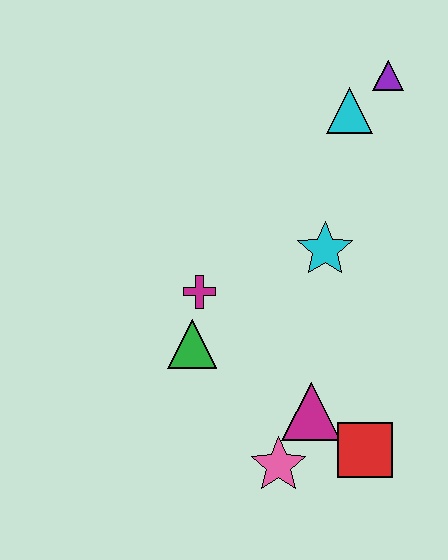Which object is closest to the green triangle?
The magenta cross is closest to the green triangle.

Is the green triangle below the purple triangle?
Yes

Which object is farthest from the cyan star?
The pink star is farthest from the cyan star.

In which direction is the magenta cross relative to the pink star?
The magenta cross is above the pink star.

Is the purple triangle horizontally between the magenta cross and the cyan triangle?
No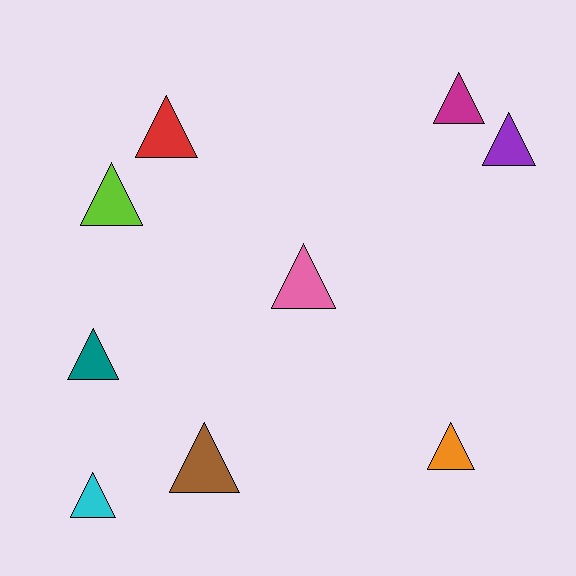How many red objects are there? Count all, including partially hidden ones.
There is 1 red object.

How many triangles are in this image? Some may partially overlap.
There are 9 triangles.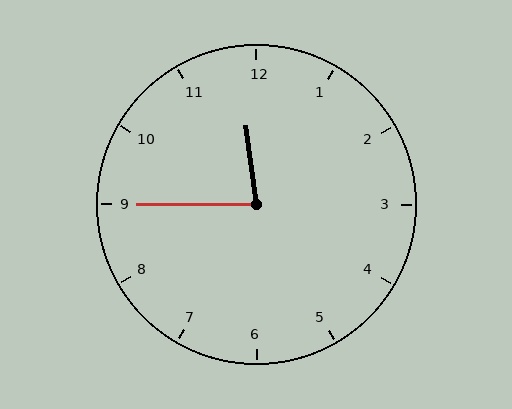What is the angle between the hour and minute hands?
Approximately 82 degrees.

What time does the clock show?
11:45.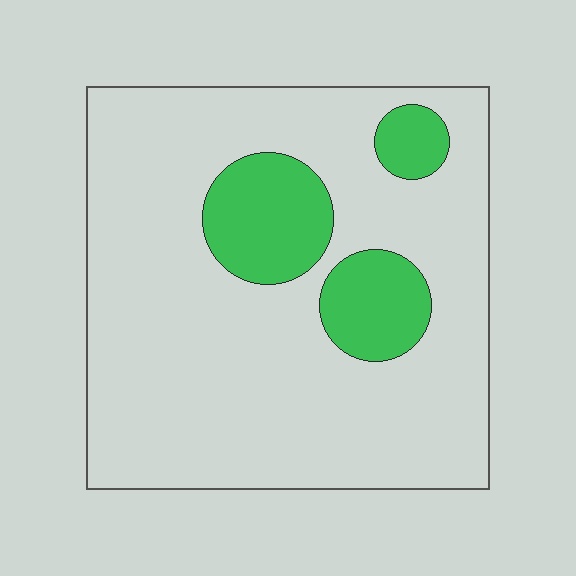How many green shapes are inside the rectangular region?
3.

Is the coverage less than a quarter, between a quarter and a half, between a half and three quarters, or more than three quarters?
Less than a quarter.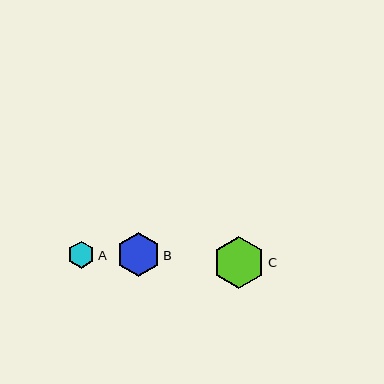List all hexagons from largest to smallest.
From largest to smallest: C, B, A.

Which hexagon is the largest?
Hexagon C is the largest with a size of approximately 52 pixels.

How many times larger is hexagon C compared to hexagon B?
Hexagon C is approximately 1.2 times the size of hexagon B.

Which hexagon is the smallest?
Hexagon A is the smallest with a size of approximately 27 pixels.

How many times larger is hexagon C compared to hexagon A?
Hexagon C is approximately 2.0 times the size of hexagon A.